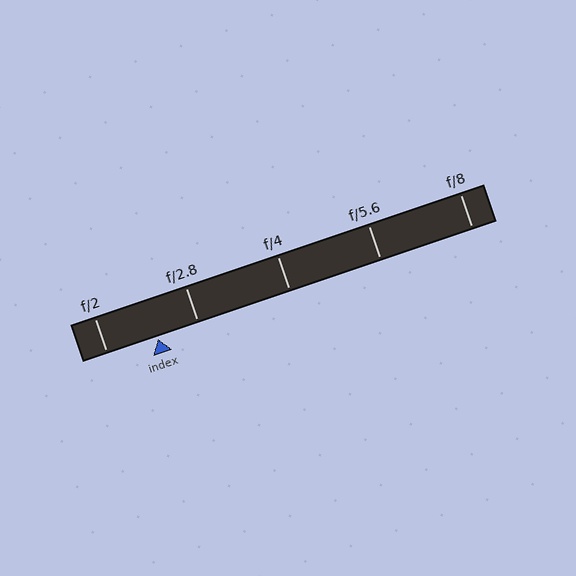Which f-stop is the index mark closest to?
The index mark is closest to f/2.8.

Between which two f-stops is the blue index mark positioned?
The index mark is between f/2 and f/2.8.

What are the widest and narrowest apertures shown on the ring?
The widest aperture shown is f/2 and the narrowest is f/8.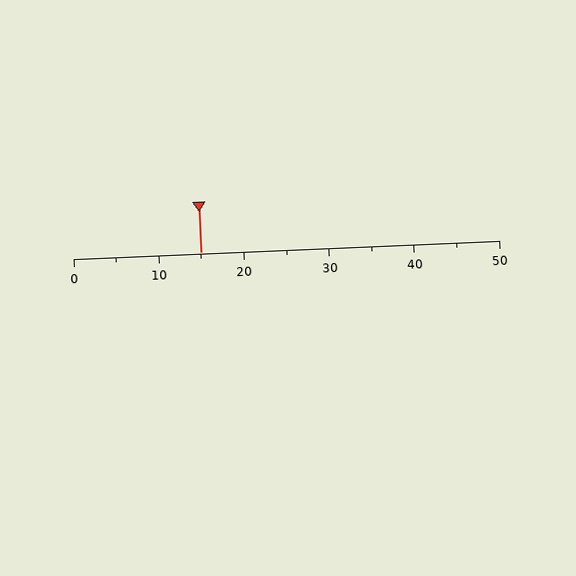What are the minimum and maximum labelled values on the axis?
The axis runs from 0 to 50.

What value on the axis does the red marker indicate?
The marker indicates approximately 15.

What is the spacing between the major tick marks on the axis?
The major ticks are spaced 10 apart.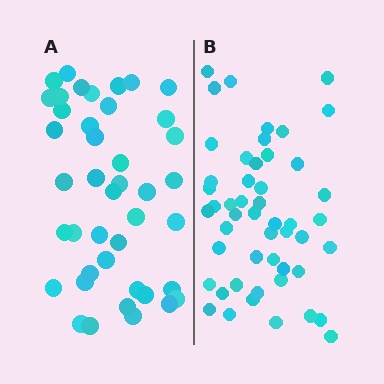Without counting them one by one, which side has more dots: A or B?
Region B (the right region) has more dots.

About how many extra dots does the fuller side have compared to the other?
Region B has roughly 8 or so more dots than region A.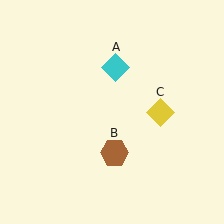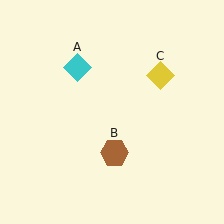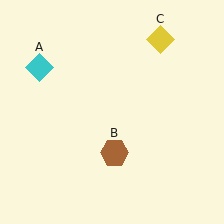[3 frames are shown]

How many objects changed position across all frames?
2 objects changed position: cyan diamond (object A), yellow diamond (object C).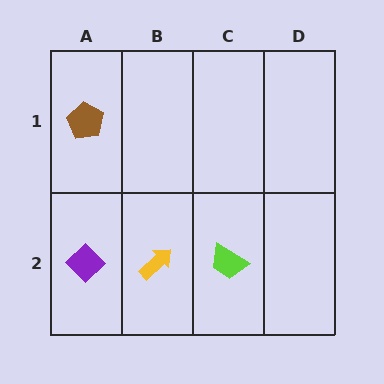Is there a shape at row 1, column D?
No, that cell is empty.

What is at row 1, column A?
A brown pentagon.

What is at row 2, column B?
A yellow arrow.